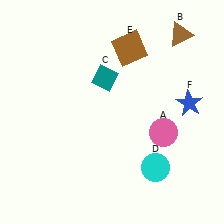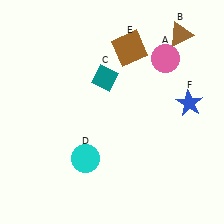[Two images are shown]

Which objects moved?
The objects that moved are: the pink circle (A), the cyan circle (D).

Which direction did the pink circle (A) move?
The pink circle (A) moved up.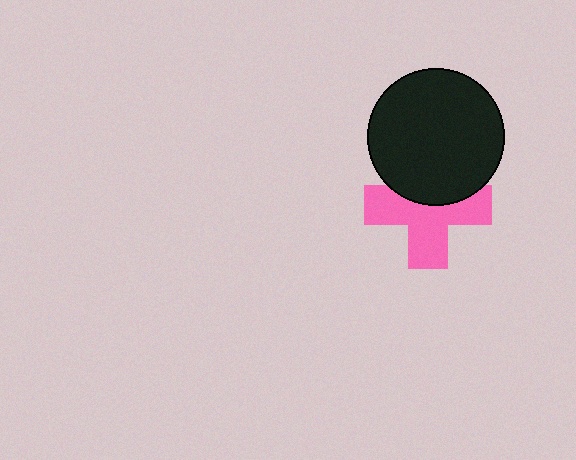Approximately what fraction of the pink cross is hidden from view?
Roughly 36% of the pink cross is hidden behind the black circle.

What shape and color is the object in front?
The object in front is a black circle.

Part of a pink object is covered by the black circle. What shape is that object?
It is a cross.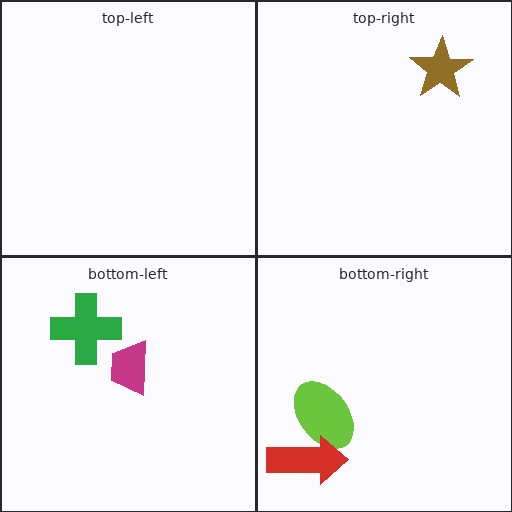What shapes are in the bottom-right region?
The lime ellipse, the red arrow.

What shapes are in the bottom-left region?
The green cross, the magenta trapezoid.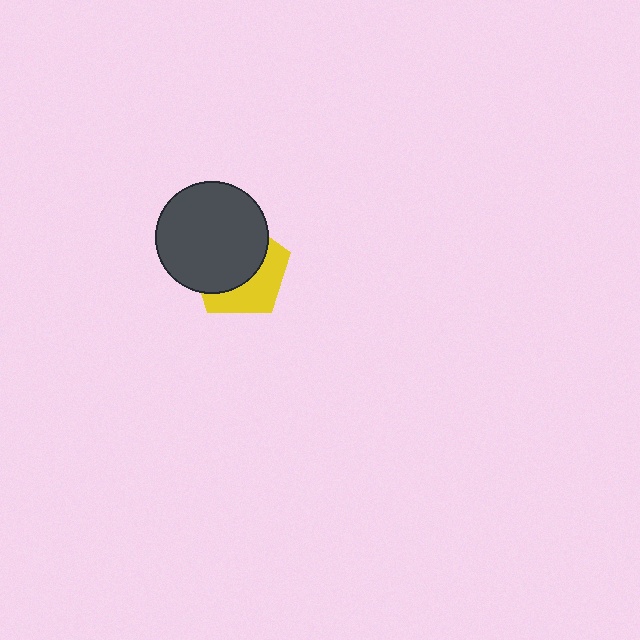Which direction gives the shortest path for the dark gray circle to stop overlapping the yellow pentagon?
Moving toward the upper-left gives the shortest separation.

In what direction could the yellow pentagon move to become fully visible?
The yellow pentagon could move toward the lower-right. That would shift it out from behind the dark gray circle entirely.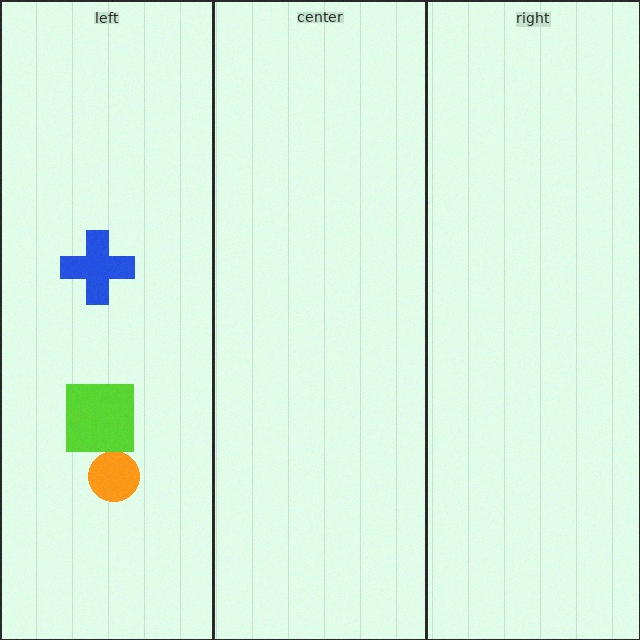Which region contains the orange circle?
The left region.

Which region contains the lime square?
The left region.